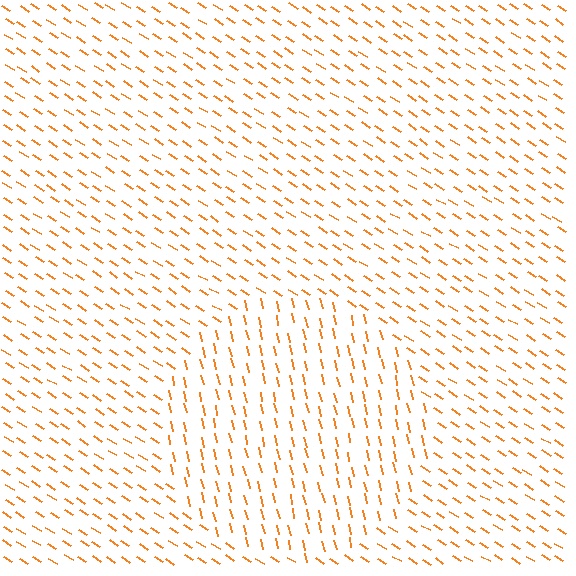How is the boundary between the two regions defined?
The boundary is defined purely by a change in line orientation (approximately 45 degrees difference). All lines are the same color and thickness.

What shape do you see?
I see a circle.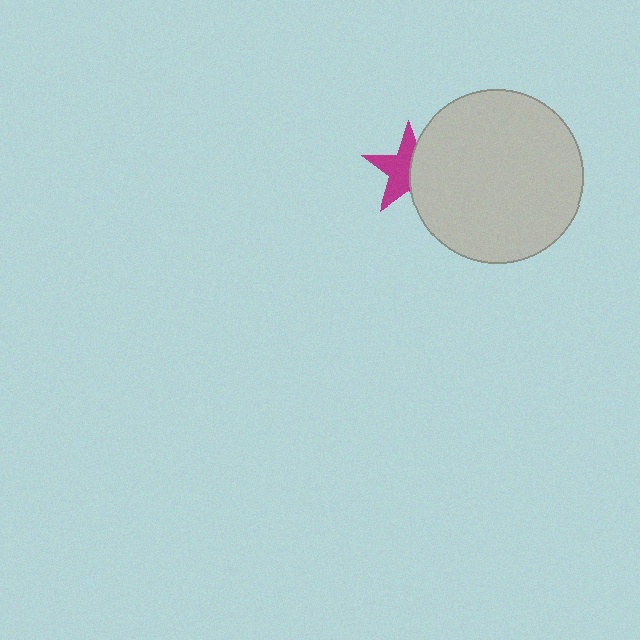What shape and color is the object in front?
The object in front is a light gray circle.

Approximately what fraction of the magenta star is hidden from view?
Roughly 45% of the magenta star is hidden behind the light gray circle.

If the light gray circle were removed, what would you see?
You would see the complete magenta star.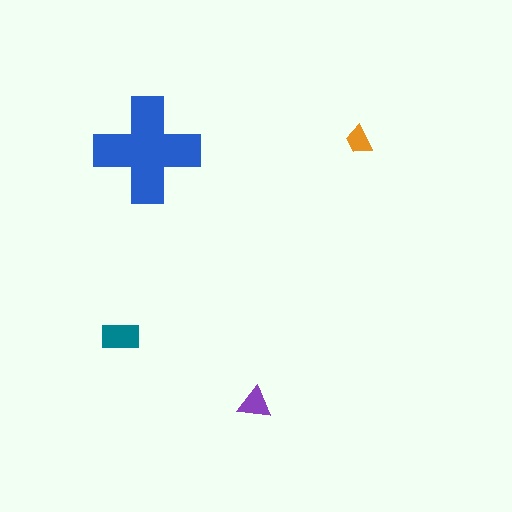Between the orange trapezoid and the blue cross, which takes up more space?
The blue cross.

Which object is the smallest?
The orange trapezoid.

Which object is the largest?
The blue cross.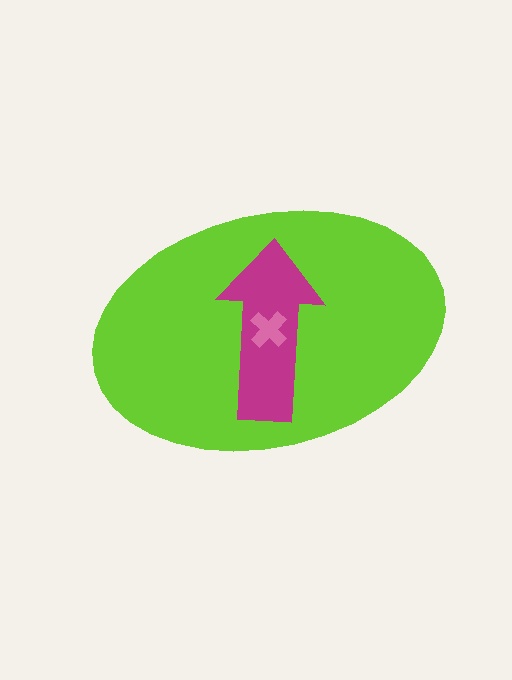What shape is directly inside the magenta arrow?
The pink cross.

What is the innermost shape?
The pink cross.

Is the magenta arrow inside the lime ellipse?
Yes.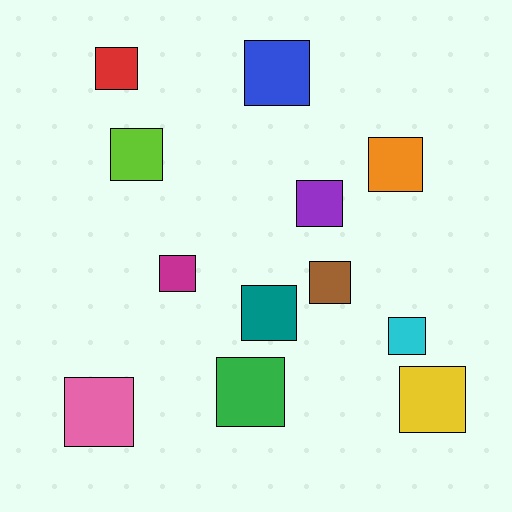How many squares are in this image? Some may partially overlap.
There are 12 squares.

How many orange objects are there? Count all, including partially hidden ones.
There is 1 orange object.